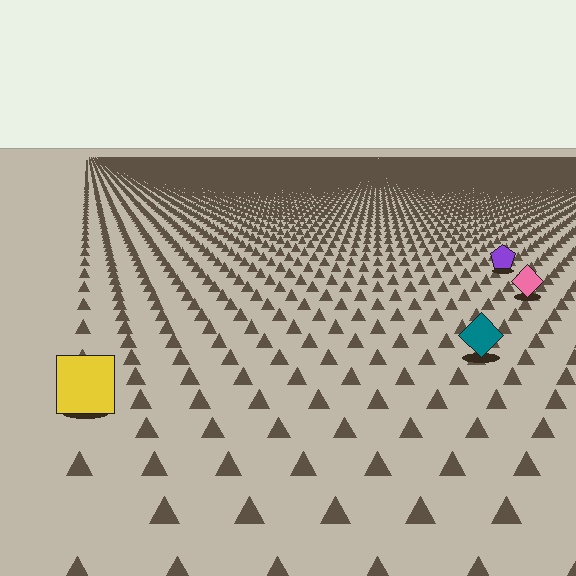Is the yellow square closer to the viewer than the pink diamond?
Yes. The yellow square is closer — you can tell from the texture gradient: the ground texture is coarser near it.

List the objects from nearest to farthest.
From nearest to farthest: the yellow square, the teal diamond, the pink diamond, the purple pentagon.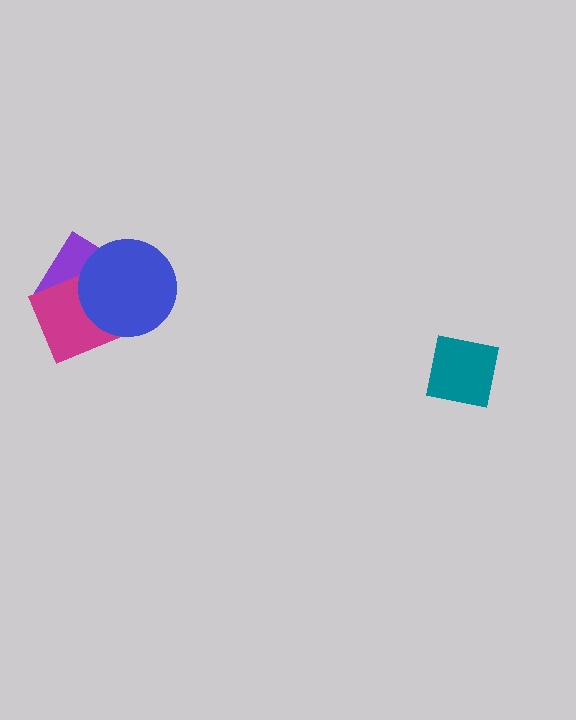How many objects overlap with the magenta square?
2 objects overlap with the magenta square.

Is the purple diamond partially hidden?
Yes, it is partially covered by another shape.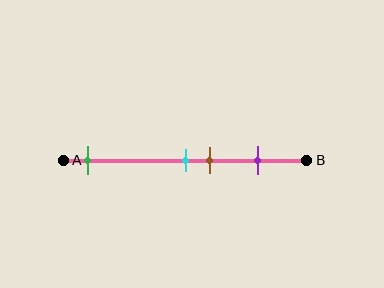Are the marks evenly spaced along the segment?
No, the marks are not evenly spaced.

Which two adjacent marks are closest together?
The cyan and brown marks are the closest adjacent pair.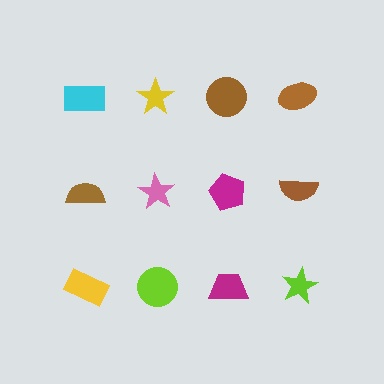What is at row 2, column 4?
A brown semicircle.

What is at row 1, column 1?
A cyan rectangle.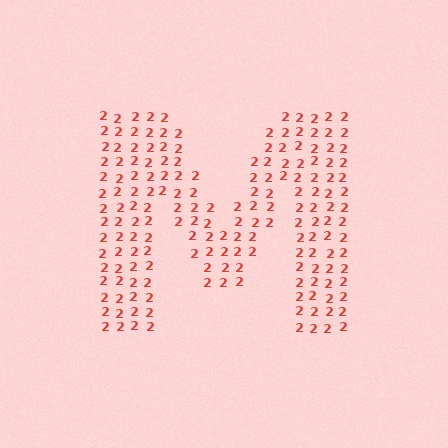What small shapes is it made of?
It is made of small digit 2's.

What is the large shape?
The large shape is the letter M.